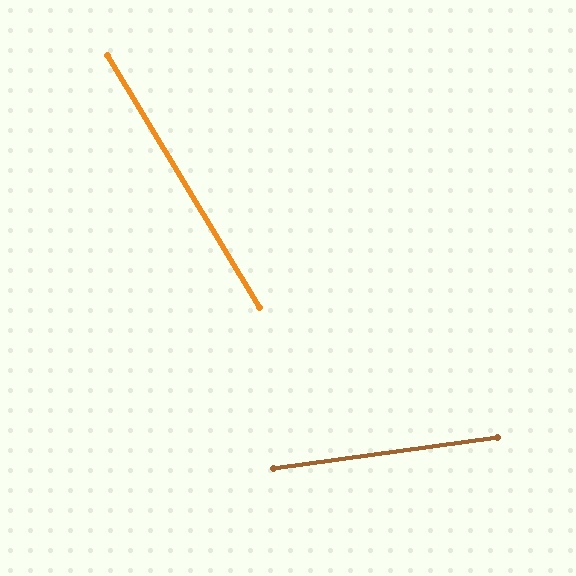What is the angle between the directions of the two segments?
Approximately 67 degrees.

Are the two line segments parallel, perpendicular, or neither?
Neither parallel nor perpendicular — they differ by about 67°.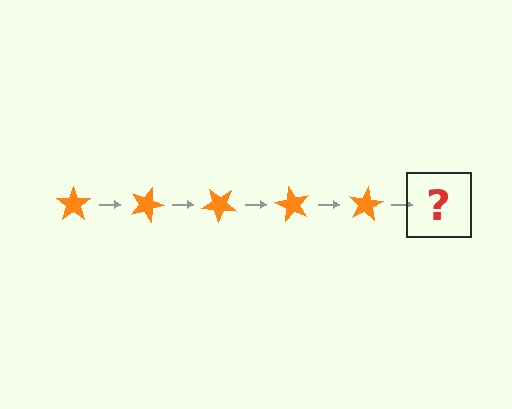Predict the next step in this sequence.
The next step is an orange star rotated 100 degrees.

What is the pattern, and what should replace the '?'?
The pattern is that the star rotates 20 degrees each step. The '?' should be an orange star rotated 100 degrees.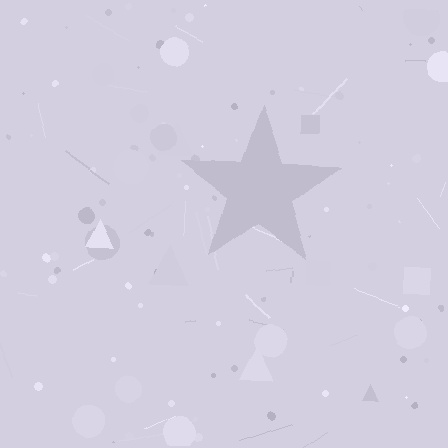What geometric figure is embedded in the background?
A star is embedded in the background.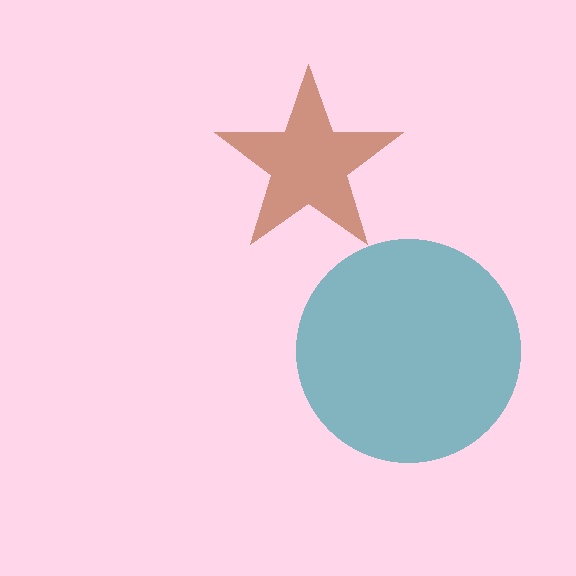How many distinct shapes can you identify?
There are 2 distinct shapes: a teal circle, a brown star.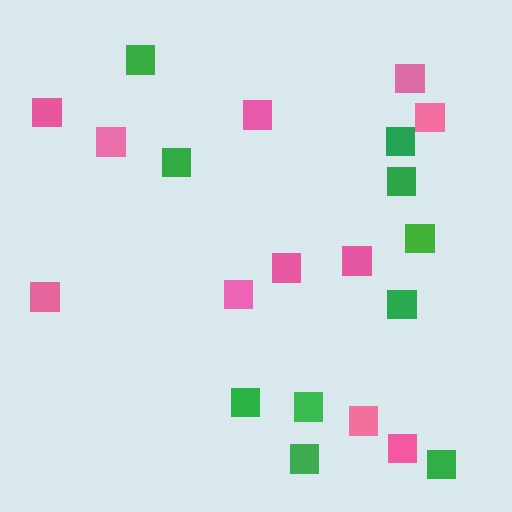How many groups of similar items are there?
There are 2 groups: one group of pink squares (11) and one group of green squares (10).